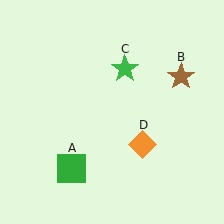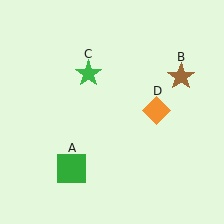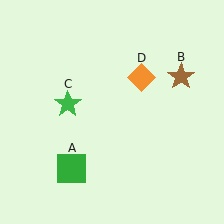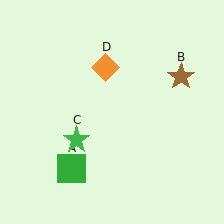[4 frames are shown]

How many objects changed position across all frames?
2 objects changed position: green star (object C), orange diamond (object D).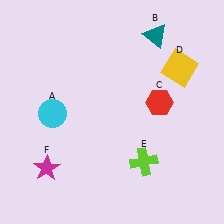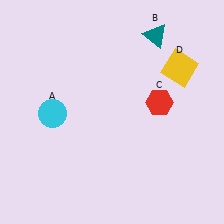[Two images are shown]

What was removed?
The lime cross (E), the magenta star (F) were removed in Image 2.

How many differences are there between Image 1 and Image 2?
There are 2 differences between the two images.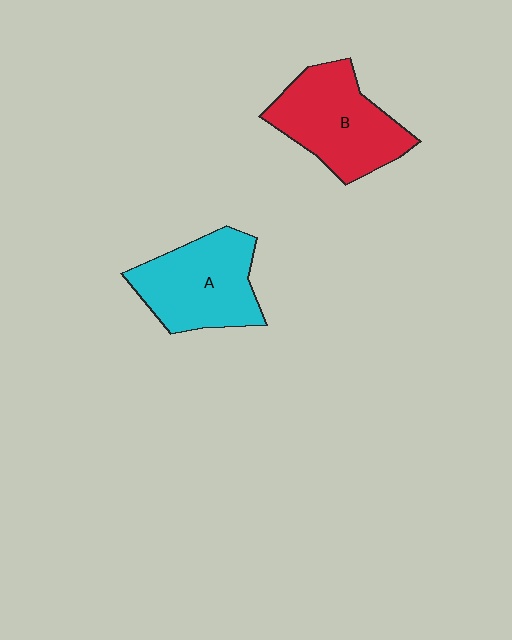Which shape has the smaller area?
Shape A (cyan).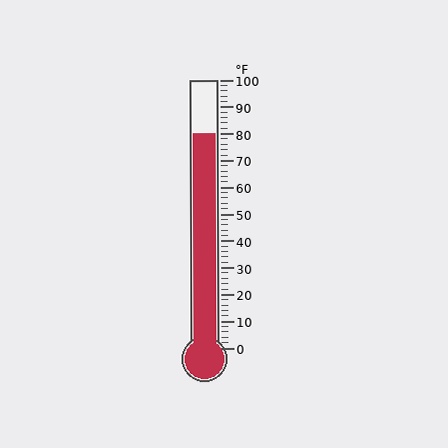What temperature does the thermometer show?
The thermometer shows approximately 80°F.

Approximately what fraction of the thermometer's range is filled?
The thermometer is filled to approximately 80% of its range.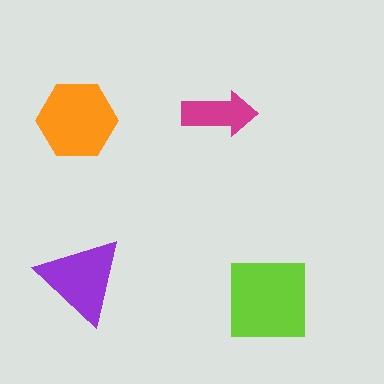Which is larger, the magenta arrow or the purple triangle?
The purple triangle.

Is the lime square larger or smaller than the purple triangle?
Larger.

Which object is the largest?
The lime square.